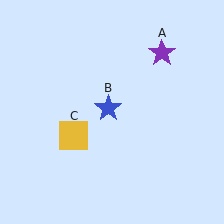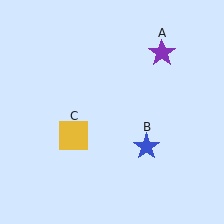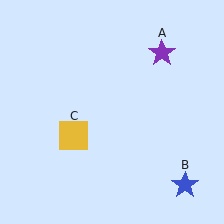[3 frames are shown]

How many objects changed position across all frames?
1 object changed position: blue star (object B).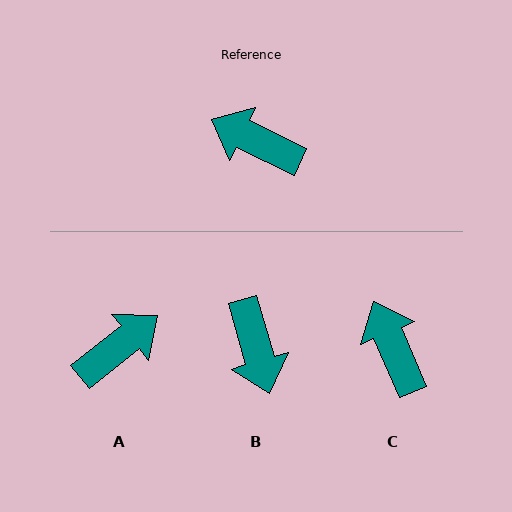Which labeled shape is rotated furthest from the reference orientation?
B, about 132 degrees away.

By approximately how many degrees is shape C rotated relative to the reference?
Approximately 41 degrees clockwise.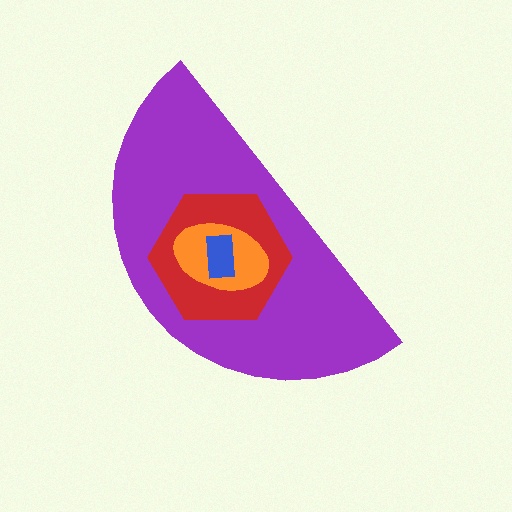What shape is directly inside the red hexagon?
The orange ellipse.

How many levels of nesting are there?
4.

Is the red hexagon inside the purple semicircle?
Yes.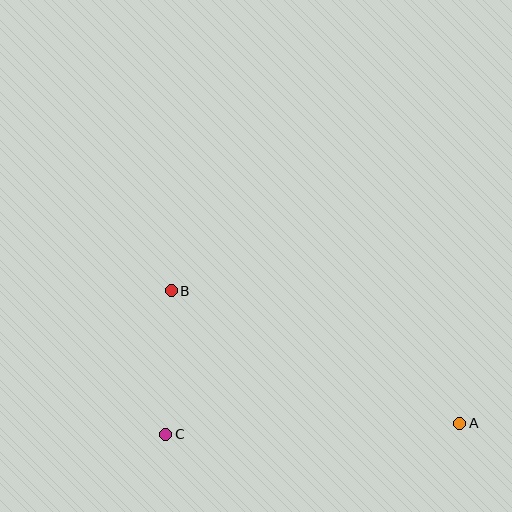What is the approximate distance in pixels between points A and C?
The distance between A and C is approximately 294 pixels.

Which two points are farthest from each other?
Points A and B are farthest from each other.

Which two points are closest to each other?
Points B and C are closest to each other.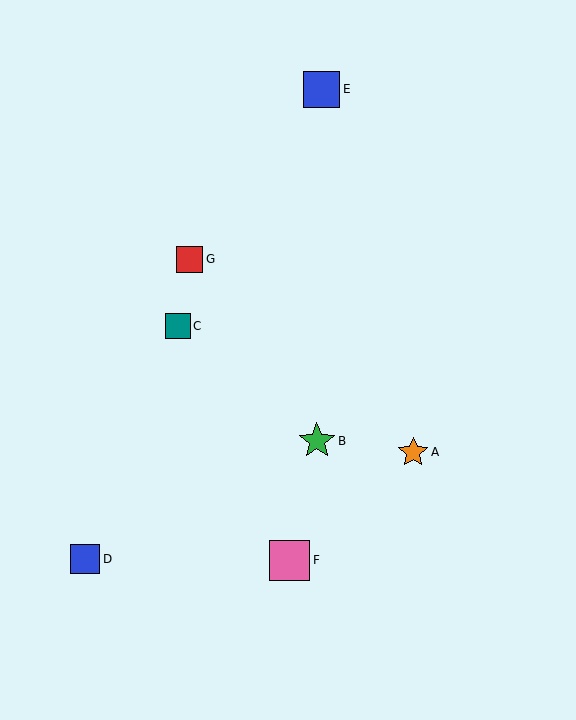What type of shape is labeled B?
Shape B is a green star.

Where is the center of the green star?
The center of the green star is at (317, 441).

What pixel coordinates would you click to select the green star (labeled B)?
Click at (317, 441) to select the green star B.